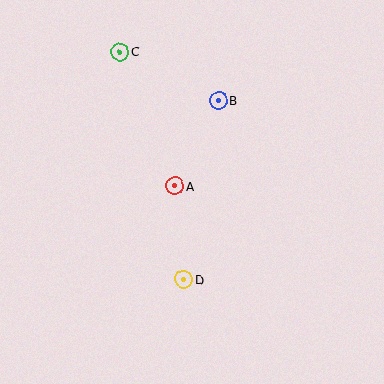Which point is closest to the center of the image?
Point A at (175, 186) is closest to the center.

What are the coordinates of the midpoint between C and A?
The midpoint between C and A is at (148, 119).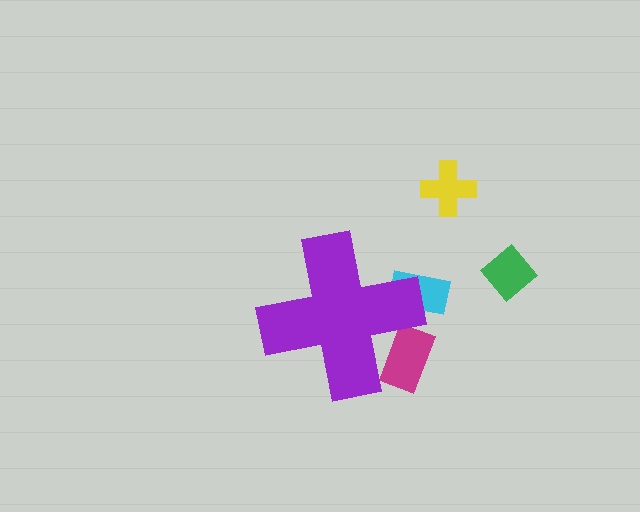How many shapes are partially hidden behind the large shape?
2 shapes are partially hidden.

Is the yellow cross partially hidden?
No, the yellow cross is fully visible.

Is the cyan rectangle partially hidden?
Yes, the cyan rectangle is partially hidden behind the purple cross.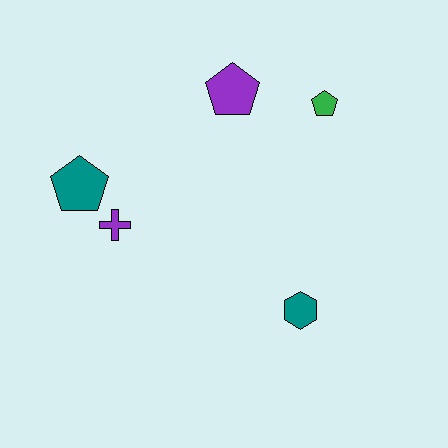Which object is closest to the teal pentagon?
The purple cross is closest to the teal pentagon.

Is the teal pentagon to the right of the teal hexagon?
No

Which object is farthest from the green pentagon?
The teal pentagon is farthest from the green pentagon.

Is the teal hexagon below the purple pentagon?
Yes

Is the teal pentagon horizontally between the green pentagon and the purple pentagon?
No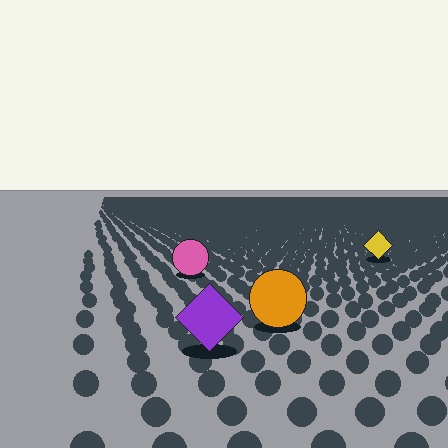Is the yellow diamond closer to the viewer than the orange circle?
No. The orange circle is closer — you can tell from the texture gradient: the ground texture is coarser near it.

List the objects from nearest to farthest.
From nearest to farthest: the purple diamond, the orange circle, the pink circle, the yellow diamond.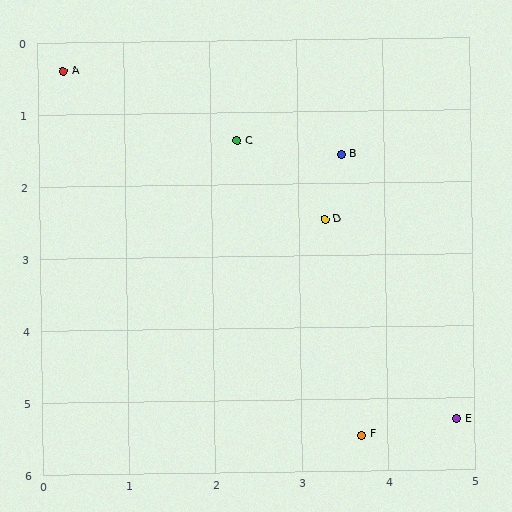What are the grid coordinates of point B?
Point B is at approximately (3.5, 1.6).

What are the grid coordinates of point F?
Point F is at approximately (3.7, 5.5).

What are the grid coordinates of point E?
Point E is at approximately (4.8, 5.3).